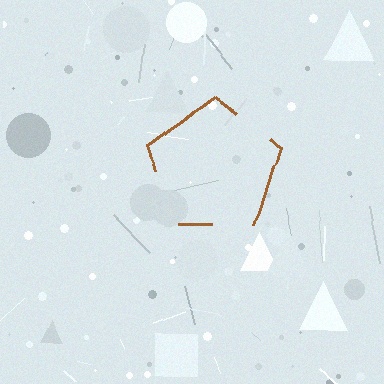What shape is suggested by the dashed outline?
The dashed outline suggests a pentagon.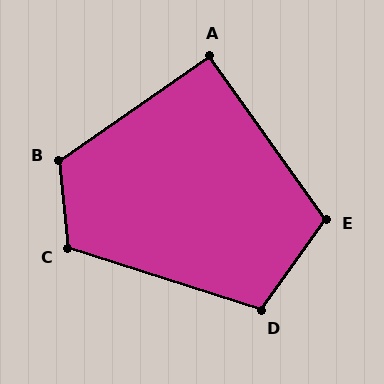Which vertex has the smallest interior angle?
A, at approximately 91 degrees.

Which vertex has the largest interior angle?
B, at approximately 119 degrees.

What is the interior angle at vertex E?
Approximately 109 degrees (obtuse).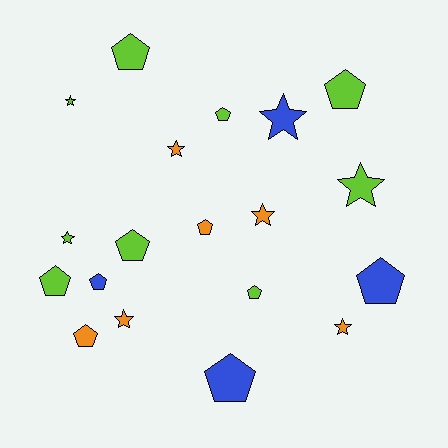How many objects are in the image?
There are 19 objects.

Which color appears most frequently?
Lime, with 9 objects.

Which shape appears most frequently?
Pentagon, with 11 objects.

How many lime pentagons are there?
There are 6 lime pentagons.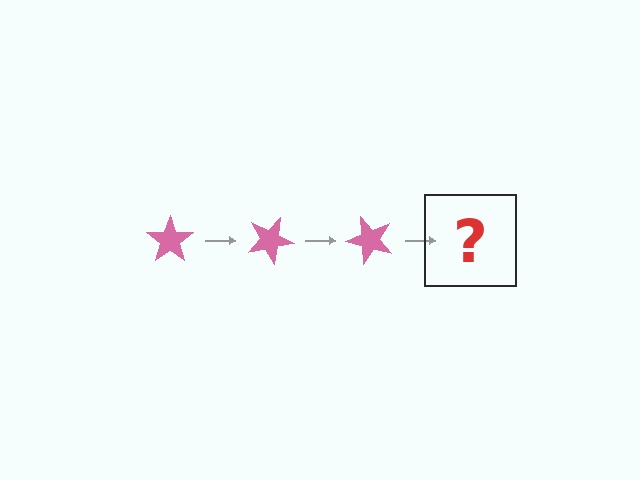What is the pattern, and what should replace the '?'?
The pattern is that the star rotates 25 degrees each step. The '?' should be a pink star rotated 75 degrees.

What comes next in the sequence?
The next element should be a pink star rotated 75 degrees.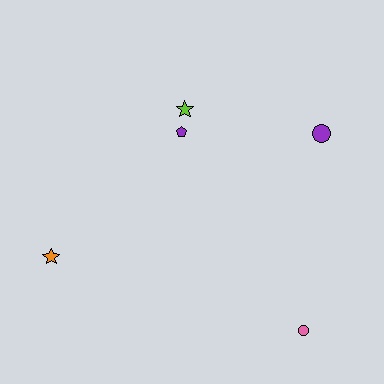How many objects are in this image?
There are 5 objects.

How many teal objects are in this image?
There are no teal objects.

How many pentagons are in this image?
There is 1 pentagon.